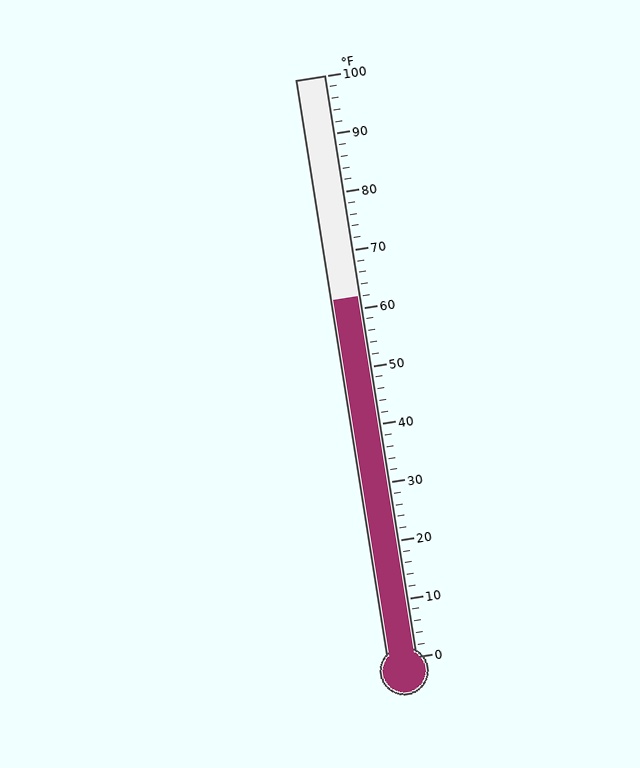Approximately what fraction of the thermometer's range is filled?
The thermometer is filled to approximately 60% of its range.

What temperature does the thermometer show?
The thermometer shows approximately 62°F.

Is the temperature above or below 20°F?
The temperature is above 20°F.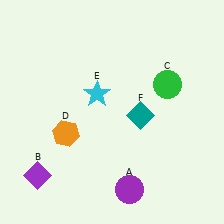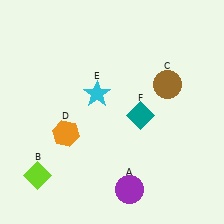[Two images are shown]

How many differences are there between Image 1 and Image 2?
There are 2 differences between the two images.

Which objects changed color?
B changed from purple to lime. C changed from green to brown.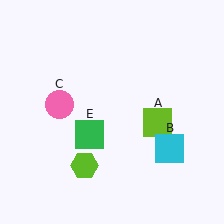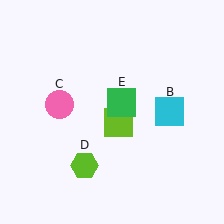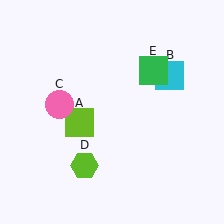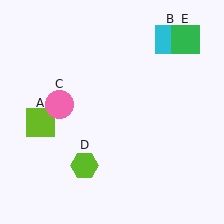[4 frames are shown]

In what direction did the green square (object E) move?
The green square (object E) moved up and to the right.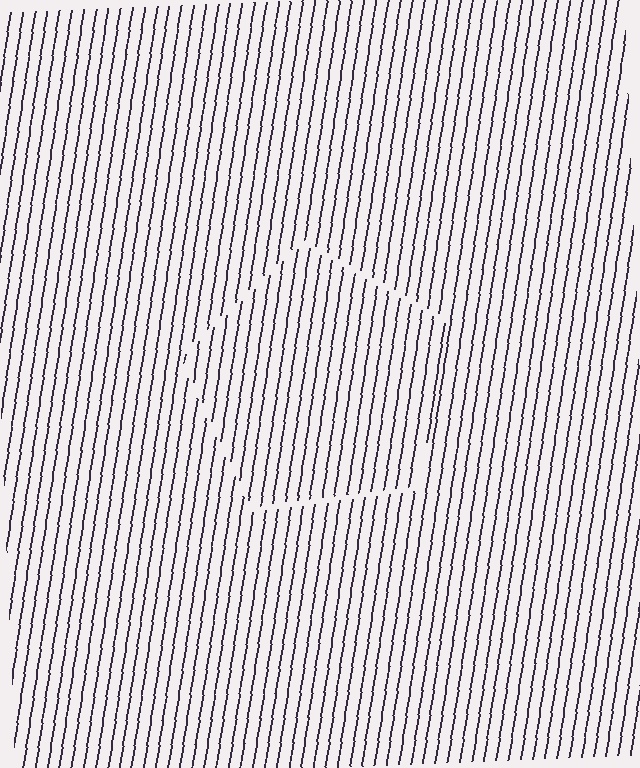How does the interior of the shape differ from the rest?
The interior of the shape contains the same grating, shifted by half a period — the contour is defined by the phase discontinuity where line-ends from the inner and outer gratings abut.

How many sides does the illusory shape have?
5 sides — the line-ends trace a pentagon.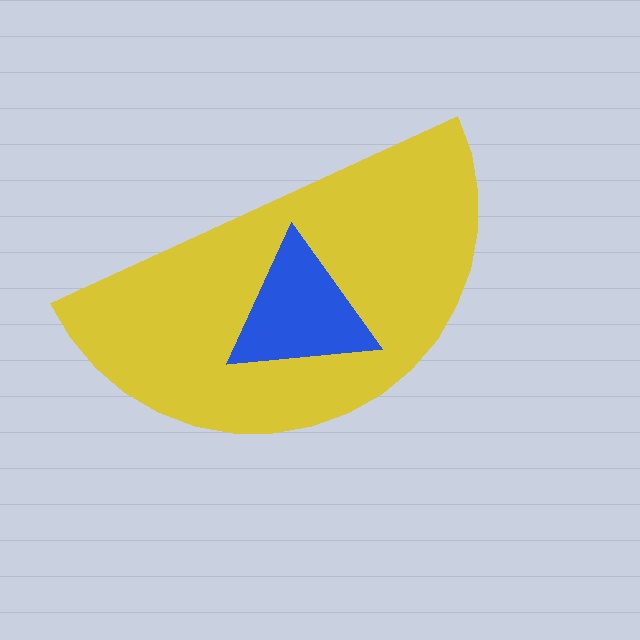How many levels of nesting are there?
2.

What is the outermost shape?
The yellow semicircle.